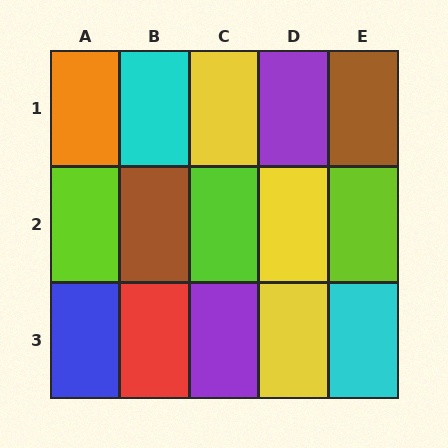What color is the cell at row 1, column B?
Cyan.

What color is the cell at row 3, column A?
Blue.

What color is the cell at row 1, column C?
Yellow.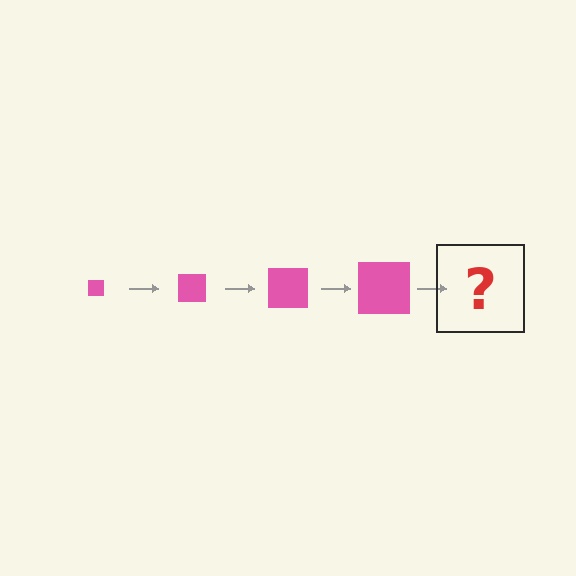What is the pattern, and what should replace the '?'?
The pattern is that the square gets progressively larger each step. The '?' should be a pink square, larger than the previous one.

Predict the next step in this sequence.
The next step is a pink square, larger than the previous one.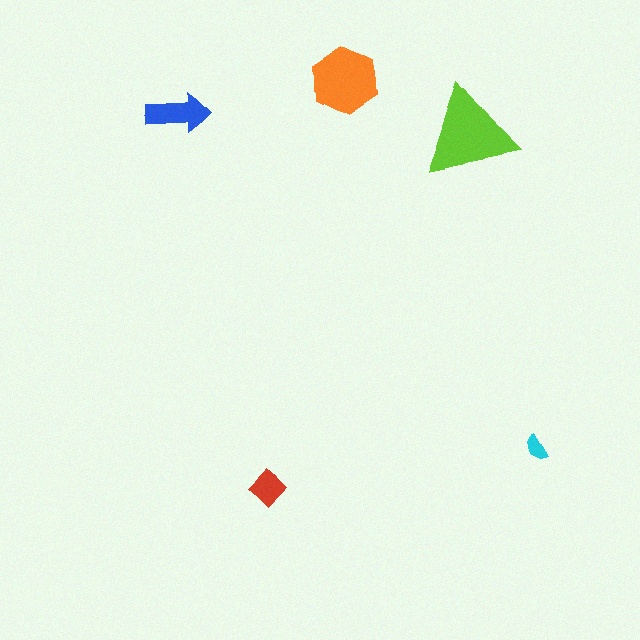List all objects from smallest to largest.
The cyan semicircle, the red diamond, the blue arrow, the orange hexagon, the lime triangle.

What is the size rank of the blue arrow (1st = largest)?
3rd.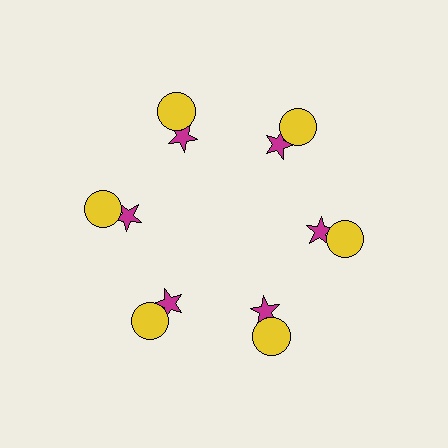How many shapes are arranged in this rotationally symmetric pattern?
There are 12 shapes, arranged in 6 groups of 2.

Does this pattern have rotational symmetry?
Yes, this pattern has 6-fold rotational symmetry. It looks the same after rotating 60 degrees around the center.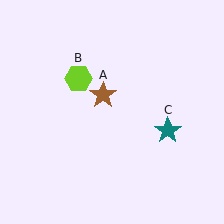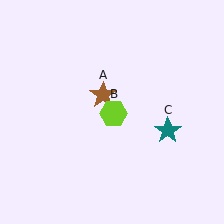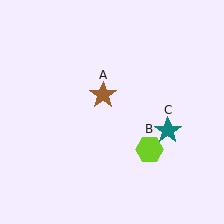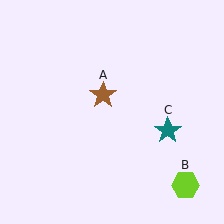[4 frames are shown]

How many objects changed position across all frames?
1 object changed position: lime hexagon (object B).